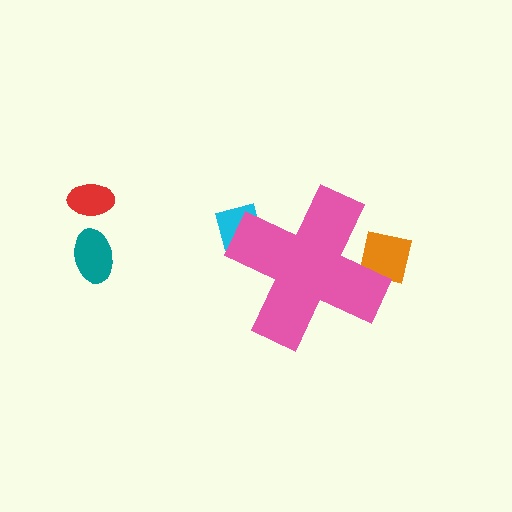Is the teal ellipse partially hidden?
No, the teal ellipse is fully visible.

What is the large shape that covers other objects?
A pink cross.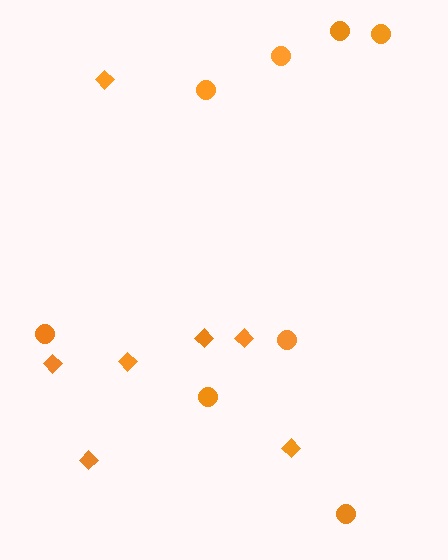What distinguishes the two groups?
There are 2 groups: one group of circles (8) and one group of diamonds (7).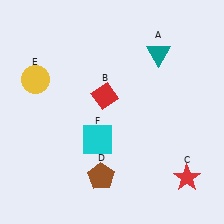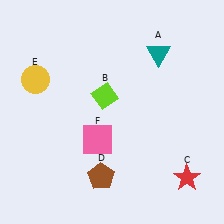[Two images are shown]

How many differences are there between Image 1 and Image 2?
There are 2 differences between the two images.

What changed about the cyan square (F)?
In Image 1, F is cyan. In Image 2, it changed to pink.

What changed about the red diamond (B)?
In Image 1, B is red. In Image 2, it changed to lime.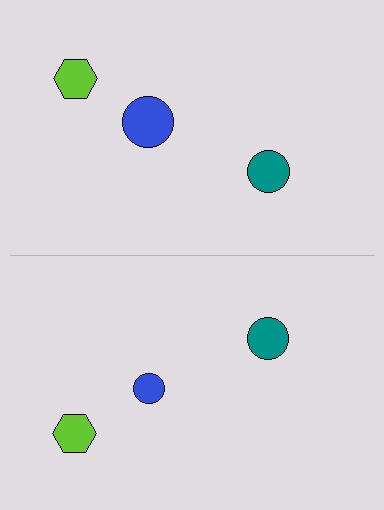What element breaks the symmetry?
The blue circle on the bottom side has a different size than its mirror counterpart.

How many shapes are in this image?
There are 6 shapes in this image.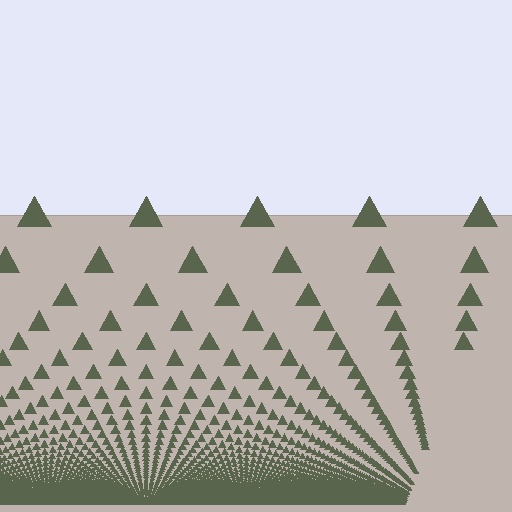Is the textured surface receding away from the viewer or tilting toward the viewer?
The surface appears to tilt toward the viewer. Texture elements get larger and sparser toward the top.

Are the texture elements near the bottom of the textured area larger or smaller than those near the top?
Smaller. The gradient is inverted — elements near the bottom are smaller and denser.